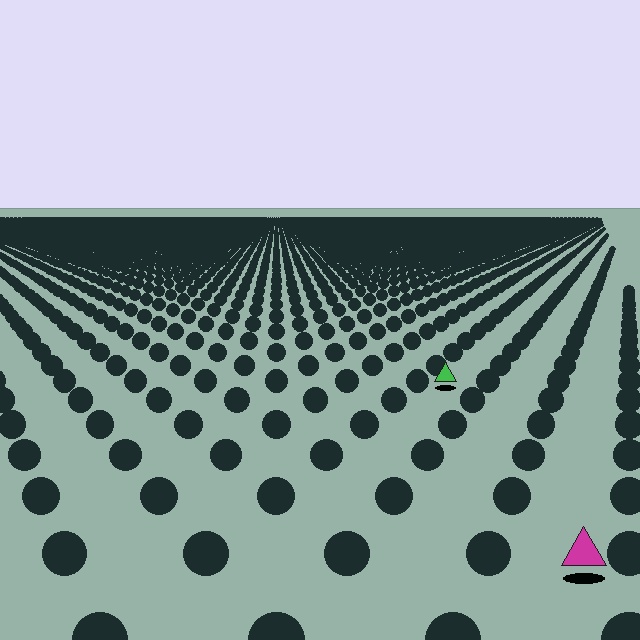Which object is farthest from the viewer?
The green triangle is farthest from the viewer. It appears smaller and the ground texture around it is denser.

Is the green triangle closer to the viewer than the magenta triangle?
No. The magenta triangle is closer — you can tell from the texture gradient: the ground texture is coarser near it.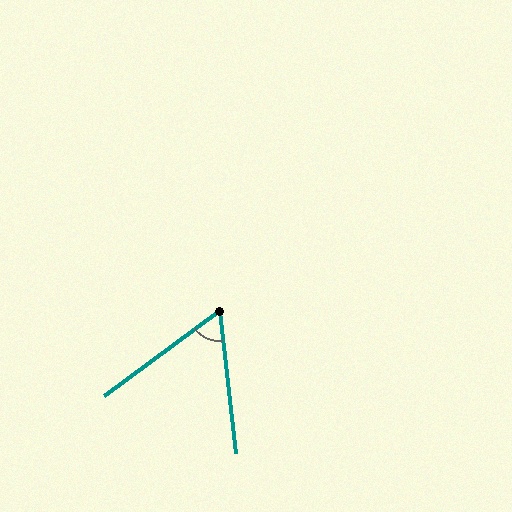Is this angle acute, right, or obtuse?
It is acute.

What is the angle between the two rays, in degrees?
Approximately 60 degrees.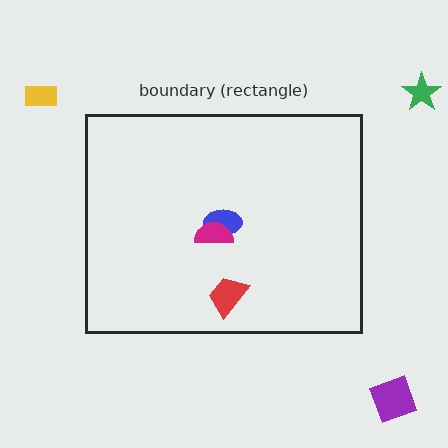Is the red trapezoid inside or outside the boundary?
Inside.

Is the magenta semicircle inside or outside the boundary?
Inside.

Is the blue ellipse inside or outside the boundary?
Inside.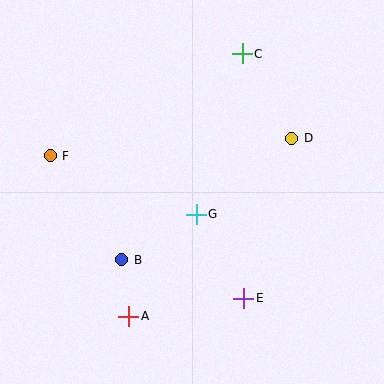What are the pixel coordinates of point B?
Point B is at (121, 260).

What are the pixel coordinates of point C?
Point C is at (242, 54).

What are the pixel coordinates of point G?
Point G is at (196, 214).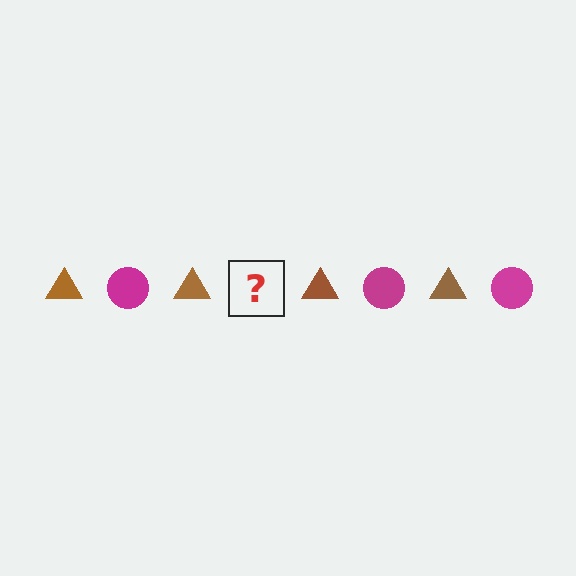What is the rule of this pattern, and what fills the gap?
The rule is that the pattern alternates between brown triangle and magenta circle. The gap should be filled with a magenta circle.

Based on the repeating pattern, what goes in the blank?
The blank should be a magenta circle.